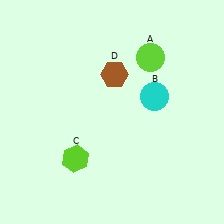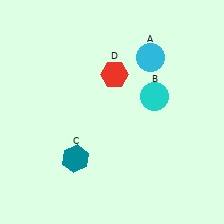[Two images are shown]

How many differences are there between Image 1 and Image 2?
There are 3 differences between the two images.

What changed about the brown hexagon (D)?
In Image 1, D is brown. In Image 2, it changed to red.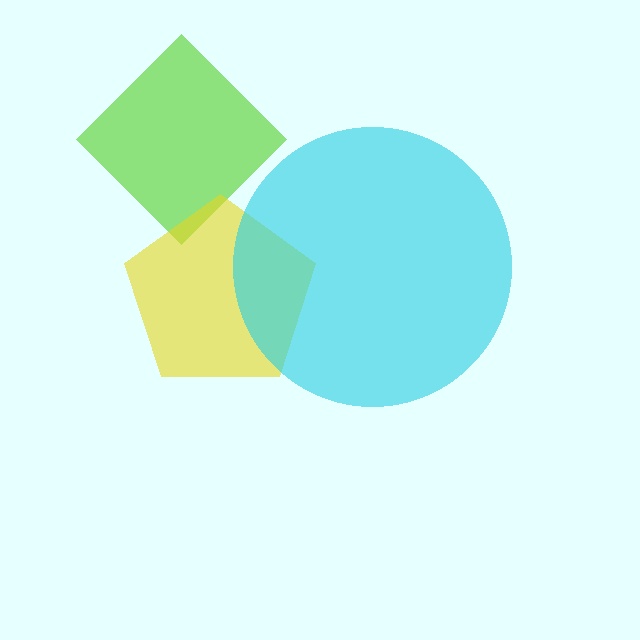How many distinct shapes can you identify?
There are 3 distinct shapes: a lime diamond, a yellow pentagon, a cyan circle.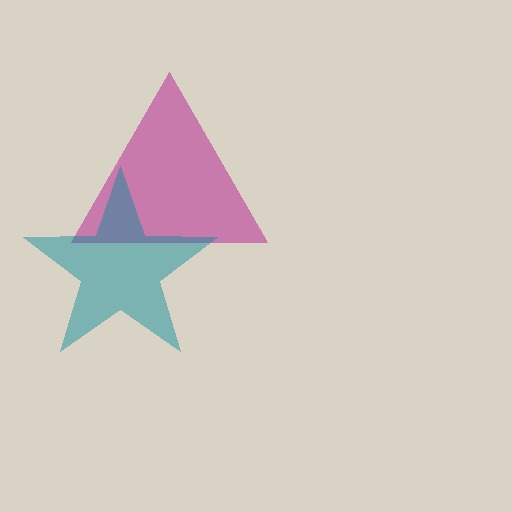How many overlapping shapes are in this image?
There are 2 overlapping shapes in the image.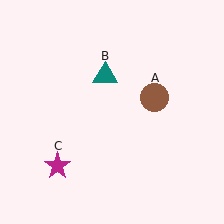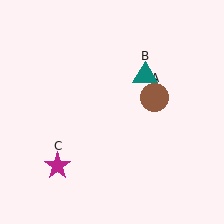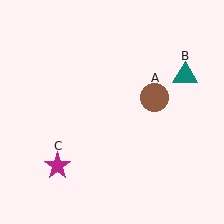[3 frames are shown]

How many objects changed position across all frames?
1 object changed position: teal triangle (object B).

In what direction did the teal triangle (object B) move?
The teal triangle (object B) moved right.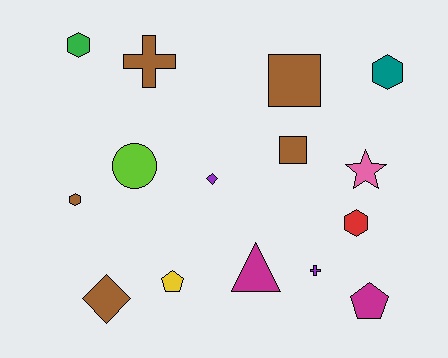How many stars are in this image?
There is 1 star.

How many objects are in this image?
There are 15 objects.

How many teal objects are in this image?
There is 1 teal object.